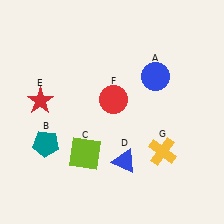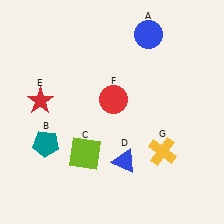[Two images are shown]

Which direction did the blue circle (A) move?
The blue circle (A) moved up.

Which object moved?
The blue circle (A) moved up.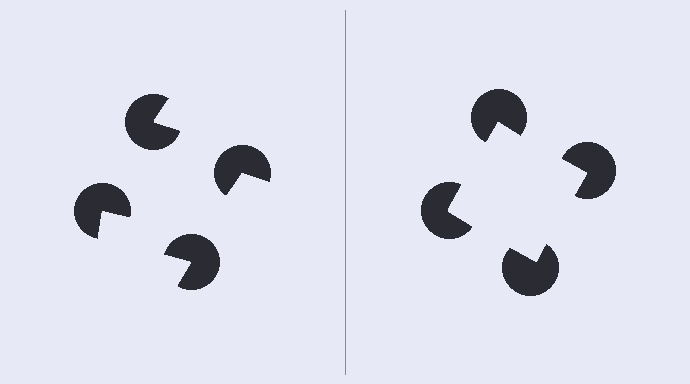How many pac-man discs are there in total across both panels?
8 — 4 on each side.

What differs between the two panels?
The pac-man discs are positioned identically on both sides; only the wedge orientations differ. On the right they align to a square; on the left they are misaligned.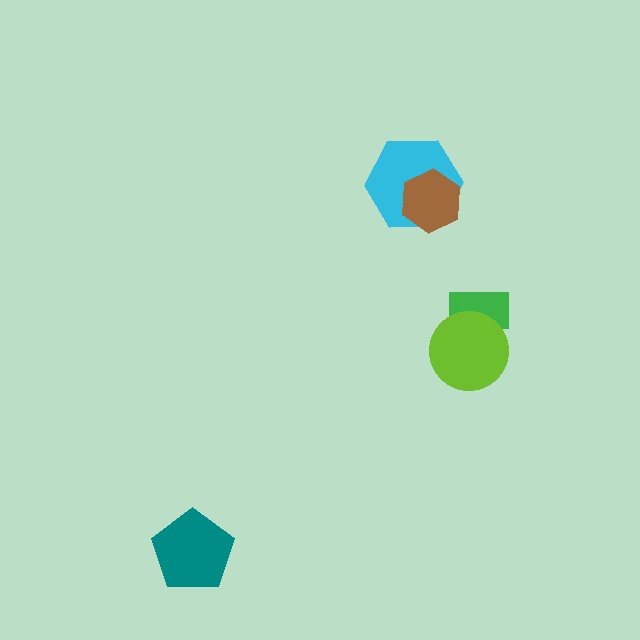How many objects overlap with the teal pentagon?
0 objects overlap with the teal pentagon.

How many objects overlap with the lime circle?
1 object overlaps with the lime circle.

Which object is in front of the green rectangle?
The lime circle is in front of the green rectangle.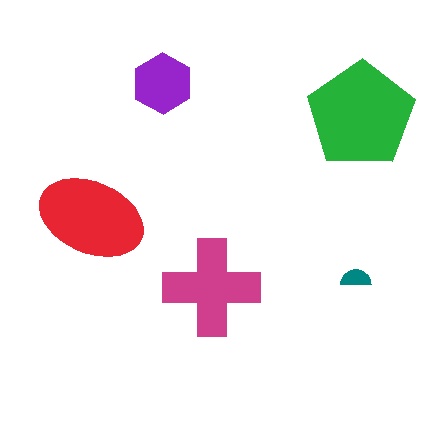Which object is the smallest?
The teal semicircle.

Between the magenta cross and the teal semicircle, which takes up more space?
The magenta cross.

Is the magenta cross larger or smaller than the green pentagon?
Smaller.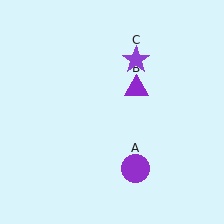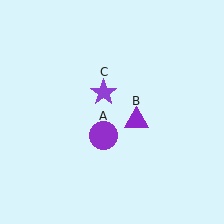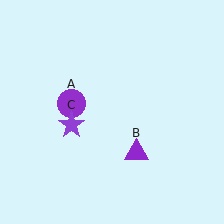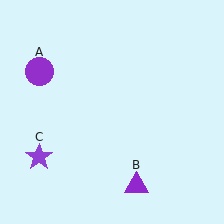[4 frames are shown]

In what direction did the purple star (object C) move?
The purple star (object C) moved down and to the left.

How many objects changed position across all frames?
3 objects changed position: purple circle (object A), purple triangle (object B), purple star (object C).